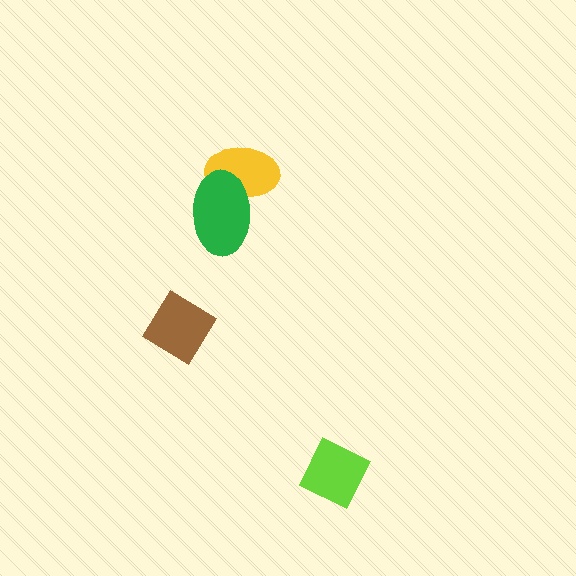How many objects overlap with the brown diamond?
0 objects overlap with the brown diamond.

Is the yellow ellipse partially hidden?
Yes, it is partially covered by another shape.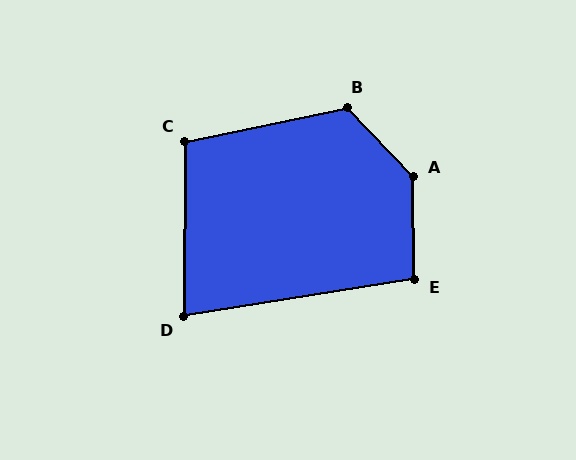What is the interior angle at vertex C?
Approximately 102 degrees (obtuse).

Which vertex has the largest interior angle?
A, at approximately 137 degrees.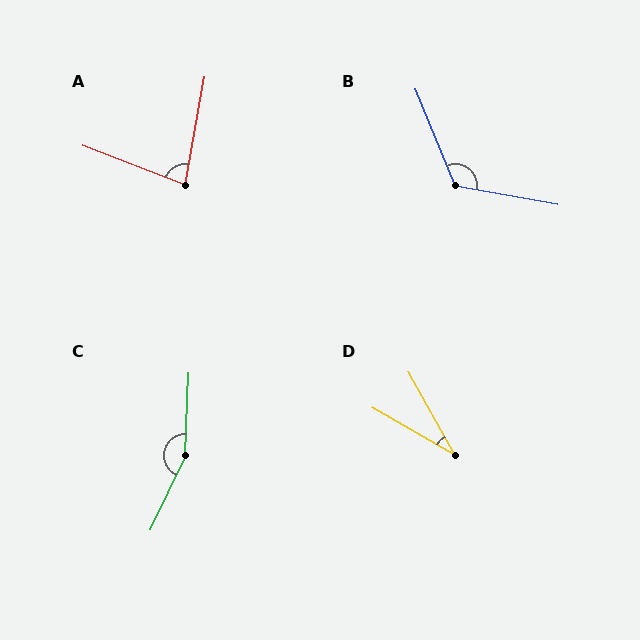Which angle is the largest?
C, at approximately 157 degrees.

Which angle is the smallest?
D, at approximately 31 degrees.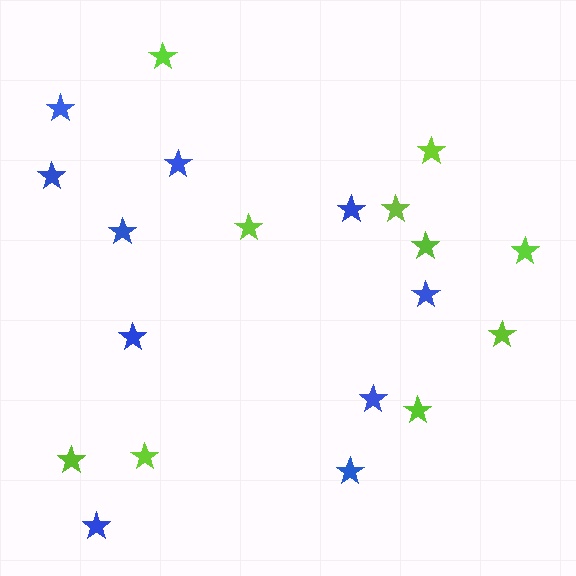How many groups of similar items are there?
There are 2 groups: one group of lime stars (10) and one group of blue stars (10).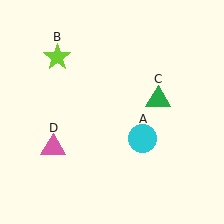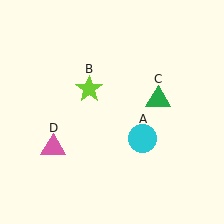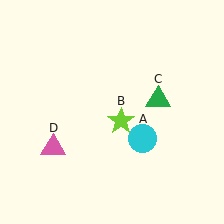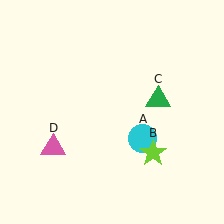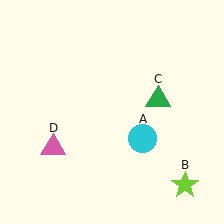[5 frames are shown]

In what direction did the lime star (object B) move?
The lime star (object B) moved down and to the right.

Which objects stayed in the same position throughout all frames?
Cyan circle (object A) and green triangle (object C) and pink triangle (object D) remained stationary.